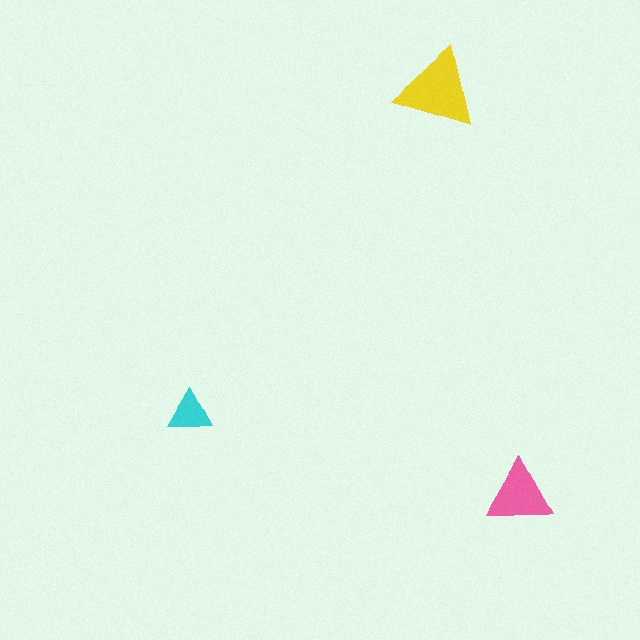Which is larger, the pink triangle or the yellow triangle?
The yellow one.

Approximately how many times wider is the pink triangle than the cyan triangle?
About 1.5 times wider.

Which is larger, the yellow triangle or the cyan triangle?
The yellow one.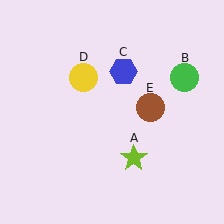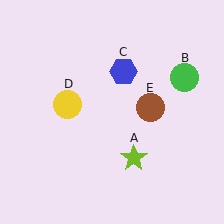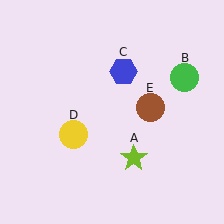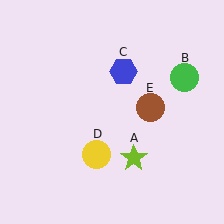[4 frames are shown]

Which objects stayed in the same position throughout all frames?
Lime star (object A) and green circle (object B) and blue hexagon (object C) and brown circle (object E) remained stationary.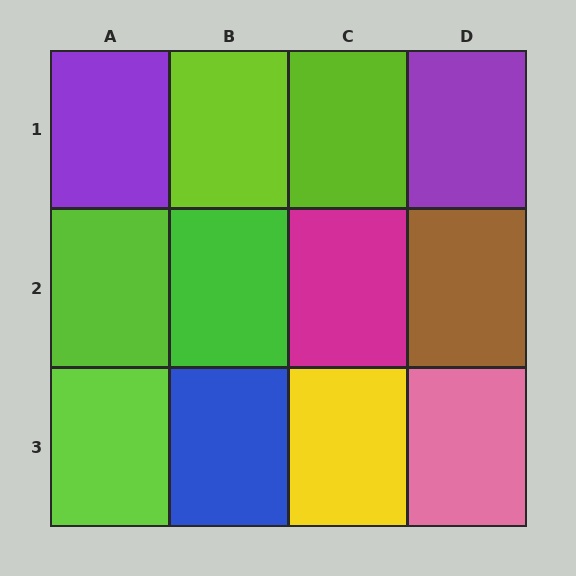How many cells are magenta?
1 cell is magenta.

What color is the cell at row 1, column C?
Lime.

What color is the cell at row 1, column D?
Purple.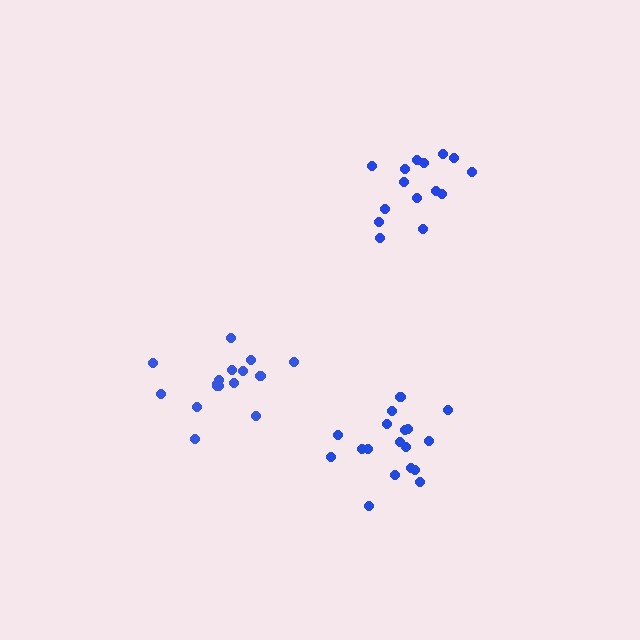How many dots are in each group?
Group 1: 16 dots, Group 2: 18 dots, Group 3: 15 dots (49 total).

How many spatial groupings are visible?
There are 3 spatial groupings.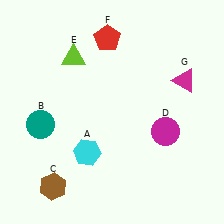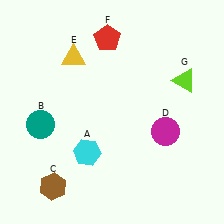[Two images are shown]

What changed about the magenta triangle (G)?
In Image 1, G is magenta. In Image 2, it changed to lime.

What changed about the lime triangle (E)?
In Image 1, E is lime. In Image 2, it changed to yellow.